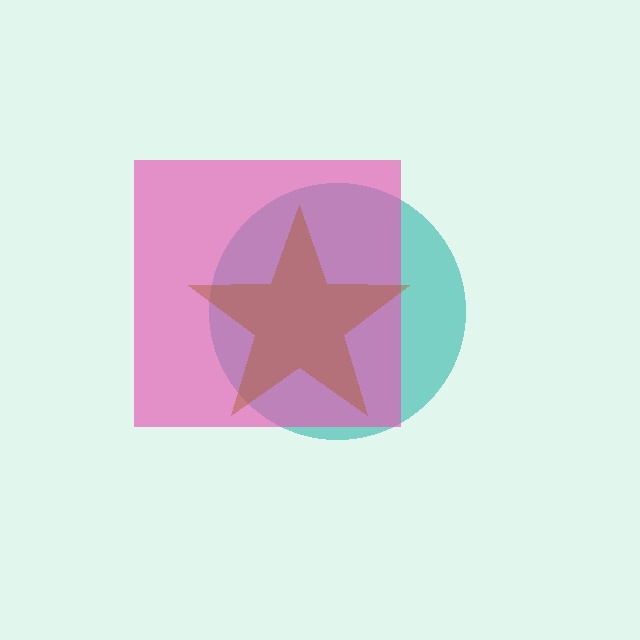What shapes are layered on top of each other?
The layered shapes are: a teal circle, a pink square, a brown star.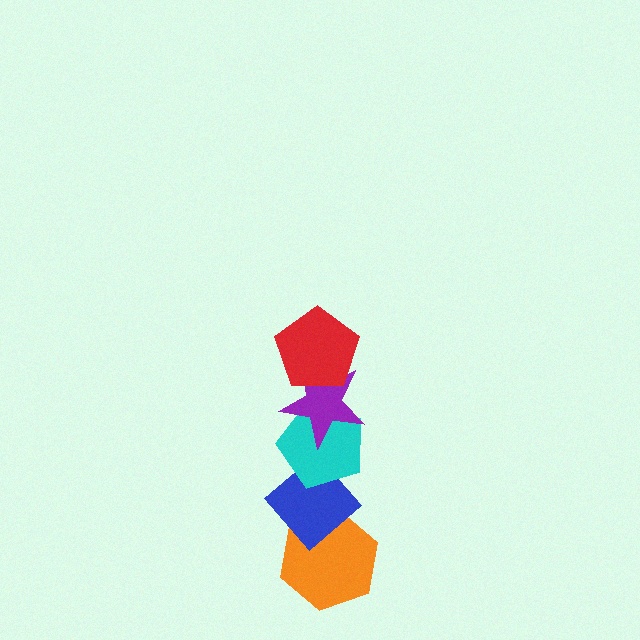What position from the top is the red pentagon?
The red pentagon is 1st from the top.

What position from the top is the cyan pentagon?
The cyan pentagon is 3rd from the top.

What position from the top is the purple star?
The purple star is 2nd from the top.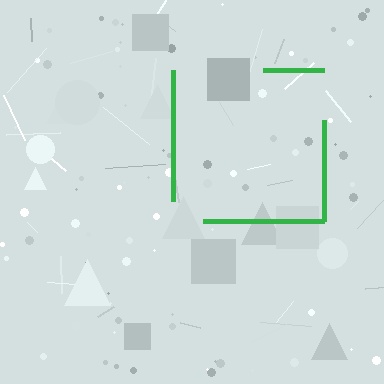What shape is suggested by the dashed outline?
The dashed outline suggests a square.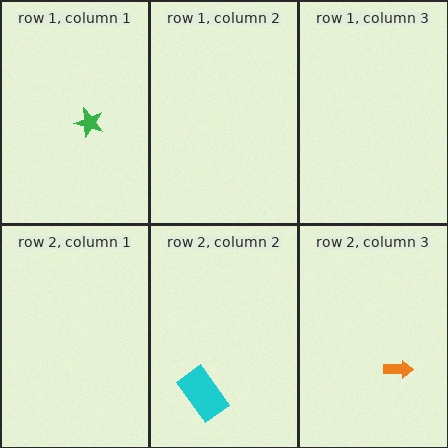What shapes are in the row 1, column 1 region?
The green star.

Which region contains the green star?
The row 1, column 1 region.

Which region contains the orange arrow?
The row 2, column 3 region.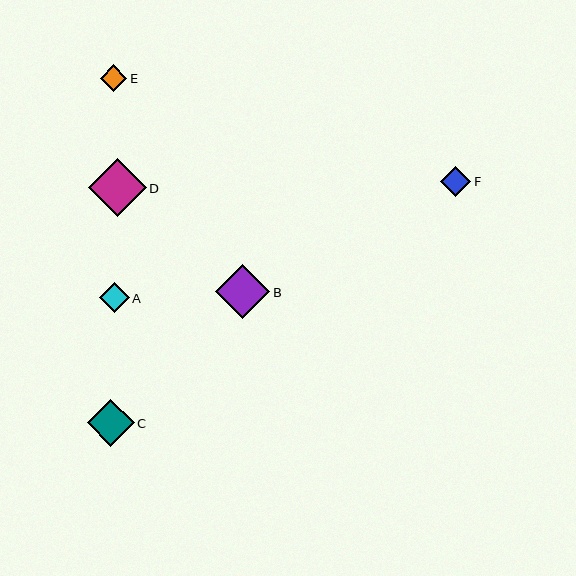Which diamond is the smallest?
Diamond E is the smallest with a size of approximately 27 pixels.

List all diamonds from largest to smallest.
From largest to smallest: D, B, C, F, A, E.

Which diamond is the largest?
Diamond D is the largest with a size of approximately 57 pixels.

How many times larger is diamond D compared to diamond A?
Diamond D is approximately 1.9 times the size of diamond A.